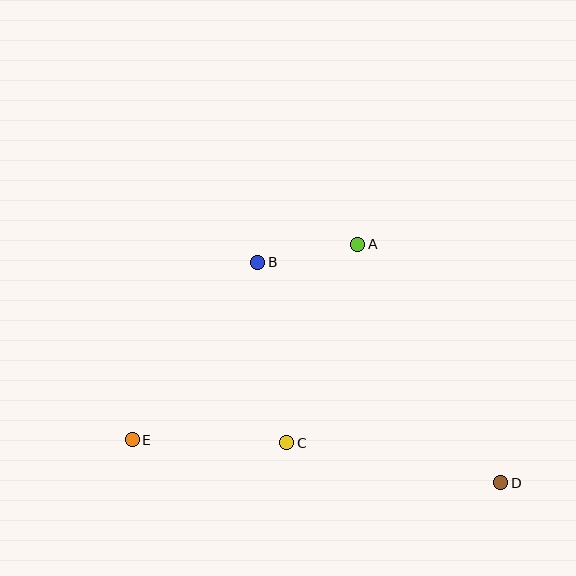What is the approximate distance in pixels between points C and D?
The distance between C and D is approximately 218 pixels.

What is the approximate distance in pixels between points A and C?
The distance between A and C is approximately 211 pixels.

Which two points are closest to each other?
Points A and B are closest to each other.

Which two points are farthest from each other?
Points D and E are farthest from each other.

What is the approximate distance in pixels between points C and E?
The distance between C and E is approximately 154 pixels.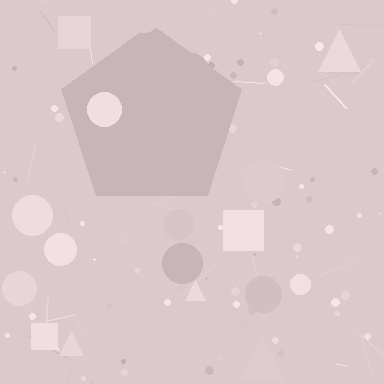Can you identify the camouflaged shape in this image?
The camouflaged shape is a pentagon.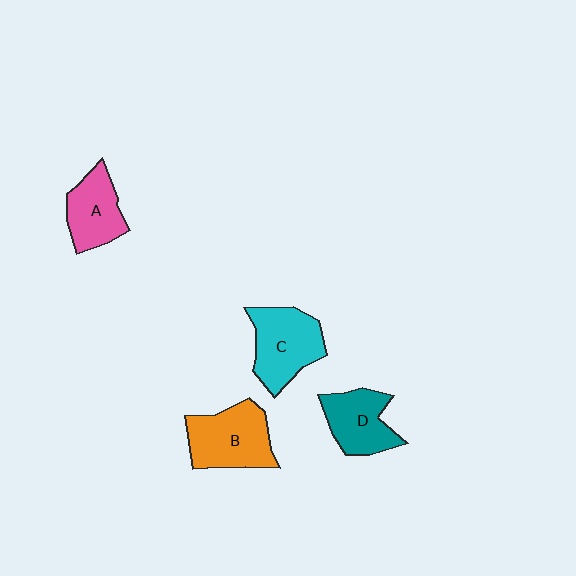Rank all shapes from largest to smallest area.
From largest to smallest: B (orange), C (cyan), D (teal), A (pink).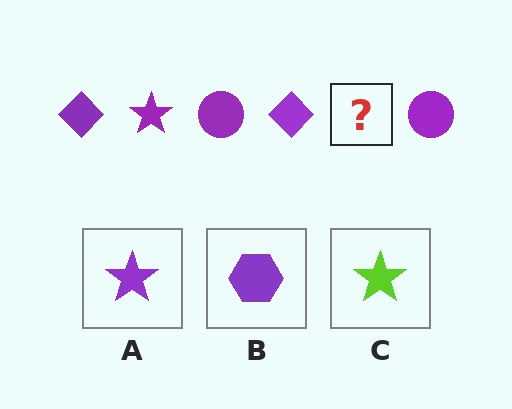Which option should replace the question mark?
Option A.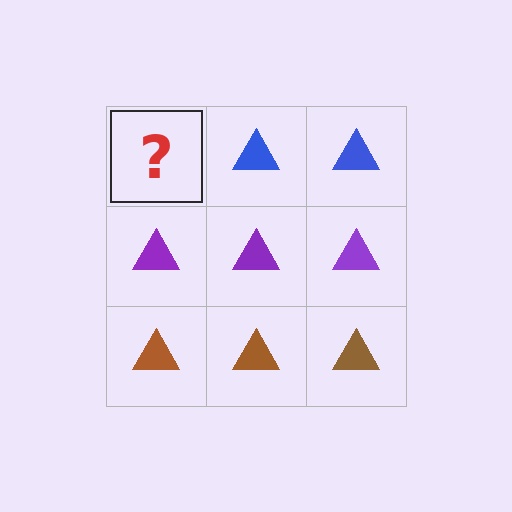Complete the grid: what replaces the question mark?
The question mark should be replaced with a blue triangle.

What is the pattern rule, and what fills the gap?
The rule is that each row has a consistent color. The gap should be filled with a blue triangle.